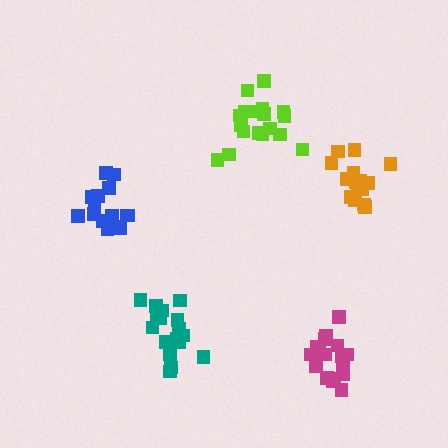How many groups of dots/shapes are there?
There are 5 groups.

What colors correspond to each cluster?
The clusters are colored: magenta, lime, teal, blue, orange.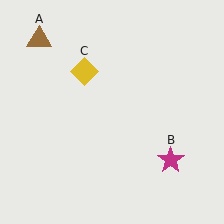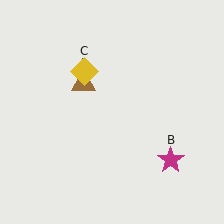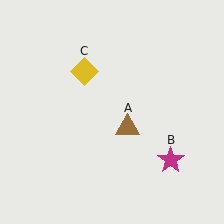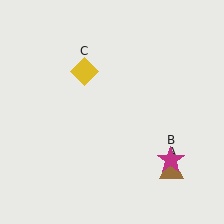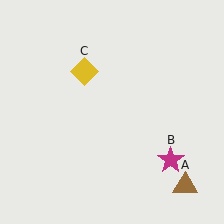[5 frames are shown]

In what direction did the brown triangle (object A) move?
The brown triangle (object A) moved down and to the right.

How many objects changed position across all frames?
1 object changed position: brown triangle (object A).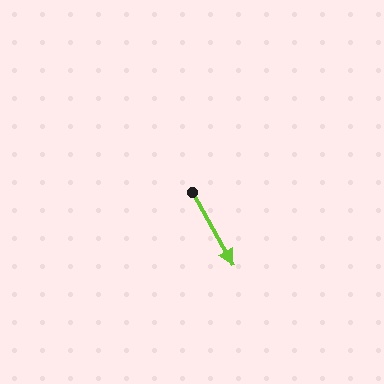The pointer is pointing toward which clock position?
Roughly 5 o'clock.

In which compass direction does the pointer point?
Southeast.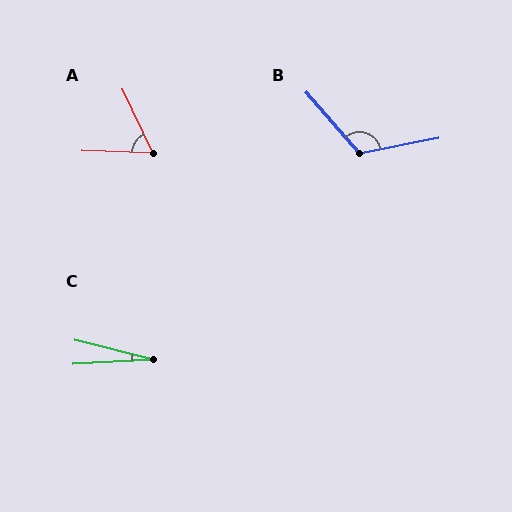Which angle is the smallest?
C, at approximately 17 degrees.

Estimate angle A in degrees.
Approximately 63 degrees.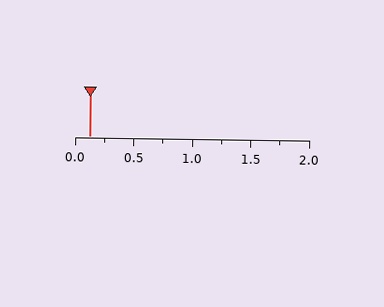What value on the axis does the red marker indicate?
The marker indicates approximately 0.12.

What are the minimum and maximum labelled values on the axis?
The axis runs from 0.0 to 2.0.